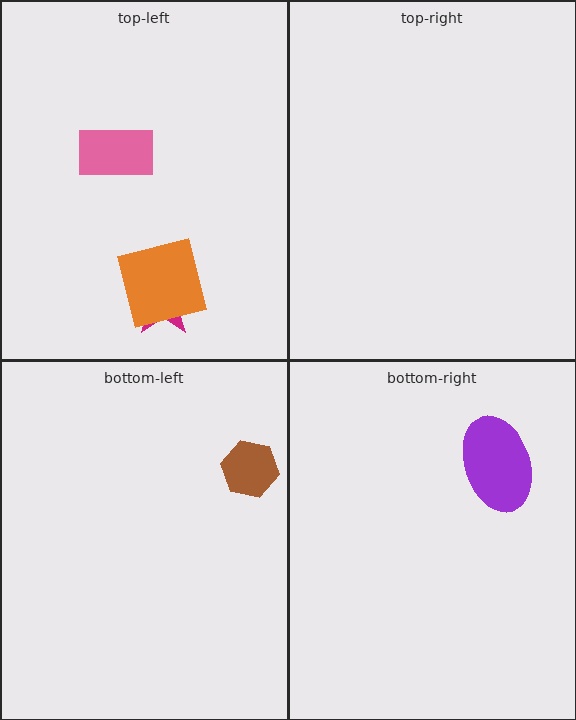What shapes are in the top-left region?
The pink rectangle, the magenta star, the orange square.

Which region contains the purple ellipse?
The bottom-right region.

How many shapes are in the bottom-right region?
1.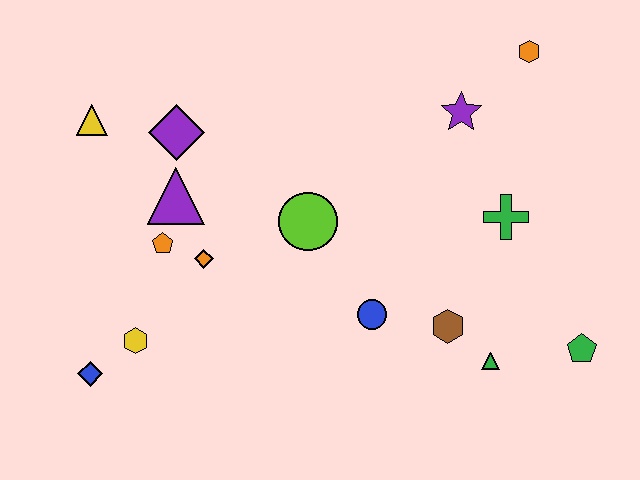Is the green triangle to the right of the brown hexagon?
Yes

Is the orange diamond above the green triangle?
Yes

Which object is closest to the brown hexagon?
The green triangle is closest to the brown hexagon.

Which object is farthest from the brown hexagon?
The yellow triangle is farthest from the brown hexagon.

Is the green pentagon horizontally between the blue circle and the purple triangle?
No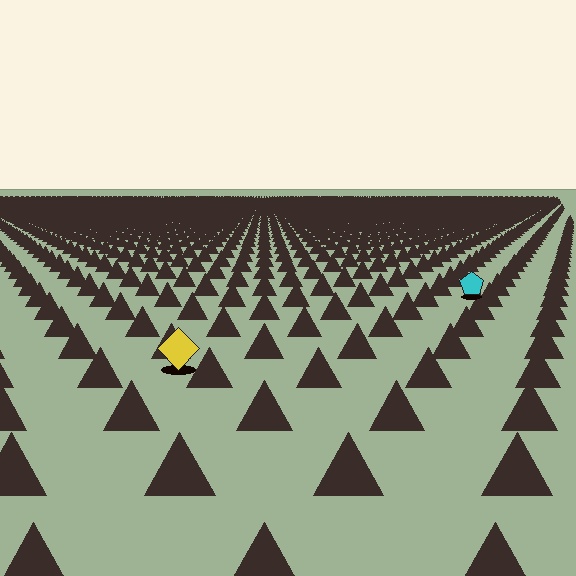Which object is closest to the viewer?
The yellow diamond is closest. The texture marks near it are larger and more spread out.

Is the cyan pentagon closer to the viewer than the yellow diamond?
No. The yellow diamond is closer — you can tell from the texture gradient: the ground texture is coarser near it.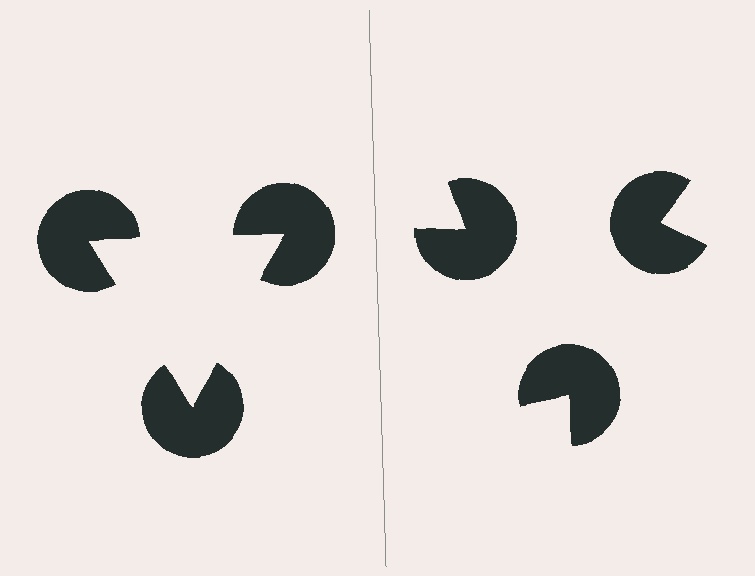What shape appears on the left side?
An illusory triangle.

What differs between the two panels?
The pac-man discs are positioned identically on both sides; only the wedge orientations differ. On the left they align to a triangle; on the right they are misaligned.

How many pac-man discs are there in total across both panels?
6 — 3 on each side.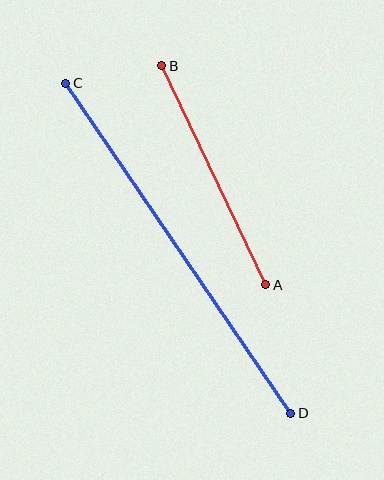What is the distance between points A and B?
The distance is approximately 242 pixels.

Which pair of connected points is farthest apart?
Points C and D are farthest apart.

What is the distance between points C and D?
The distance is approximately 399 pixels.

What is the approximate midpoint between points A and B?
The midpoint is at approximately (214, 175) pixels.